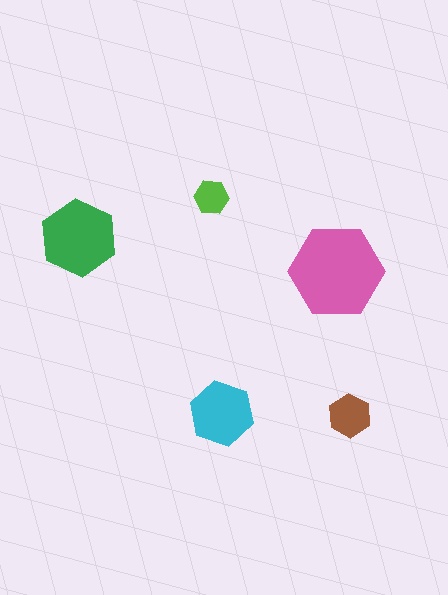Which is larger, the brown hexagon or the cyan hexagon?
The cyan one.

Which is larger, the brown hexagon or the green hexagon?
The green one.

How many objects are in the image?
There are 5 objects in the image.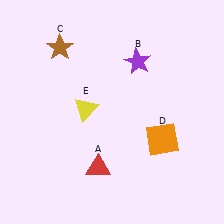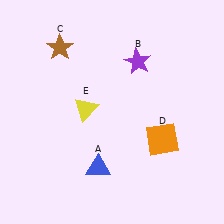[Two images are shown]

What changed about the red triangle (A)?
In Image 1, A is red. In Image 2, it changed to blue.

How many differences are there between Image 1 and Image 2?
There is 1 difference between the two images.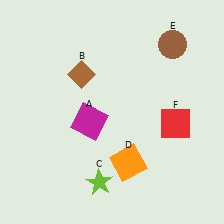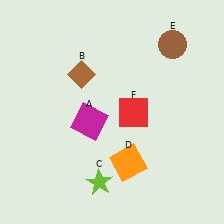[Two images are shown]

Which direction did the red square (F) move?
The red square (F) moved left.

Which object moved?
The red square (F) moved left.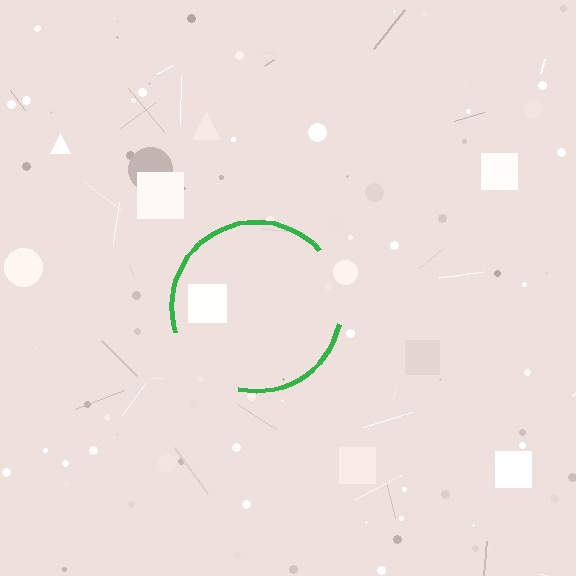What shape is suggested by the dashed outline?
The dashed outline suggests a circle.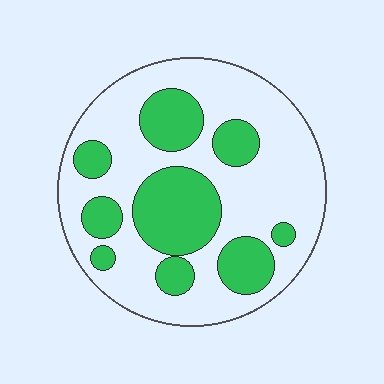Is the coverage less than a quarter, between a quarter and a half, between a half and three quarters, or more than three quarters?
Between a quarter and a half.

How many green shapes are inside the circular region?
9.